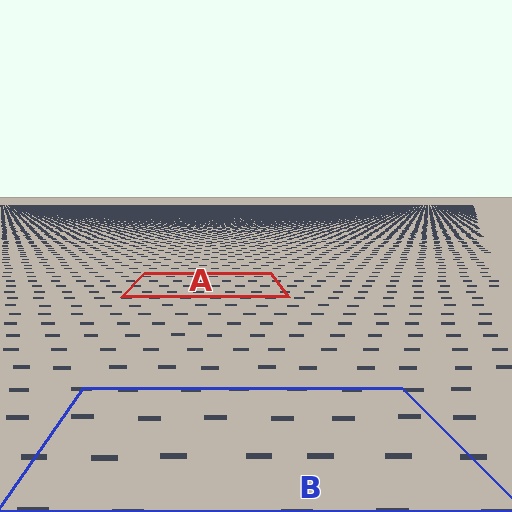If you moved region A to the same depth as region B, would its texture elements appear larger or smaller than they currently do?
They would appear larger. At a closer depth, the same texture elements are projected at a bigger on-screen size.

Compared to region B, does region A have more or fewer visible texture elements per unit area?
Region A has more texture elements per unit area — they are packed more densely because it is farther away.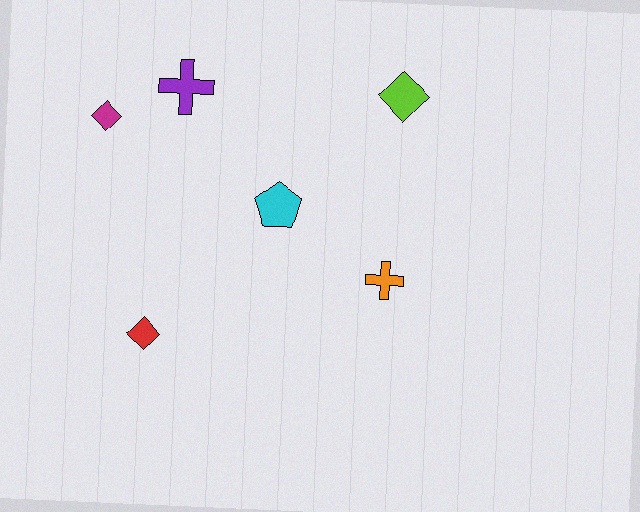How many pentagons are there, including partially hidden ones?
There is 1 pentagon.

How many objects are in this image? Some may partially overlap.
There are 6 objects.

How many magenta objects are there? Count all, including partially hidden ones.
There is 1 magenta object.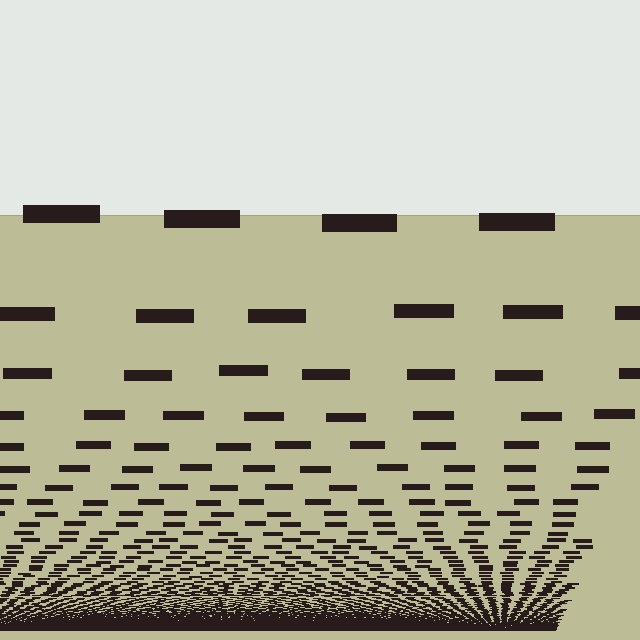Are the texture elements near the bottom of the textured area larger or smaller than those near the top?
Smaller. The gradient is inverted — elements near the bottom are smaller and denser.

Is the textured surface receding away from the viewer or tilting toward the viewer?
The surface appears to tilt toward the viewer. Texture elements get larger and sparser toward the top.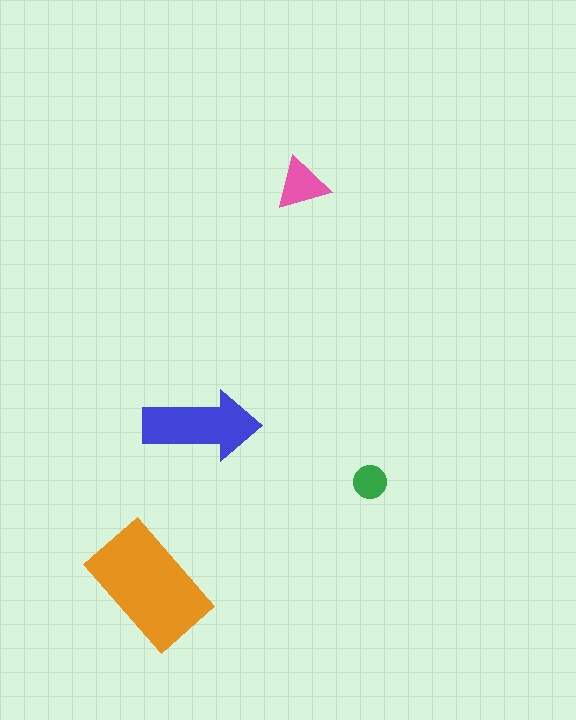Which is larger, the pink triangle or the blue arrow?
The blue arrow.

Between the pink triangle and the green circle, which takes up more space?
The pink triangle.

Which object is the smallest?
The green circle.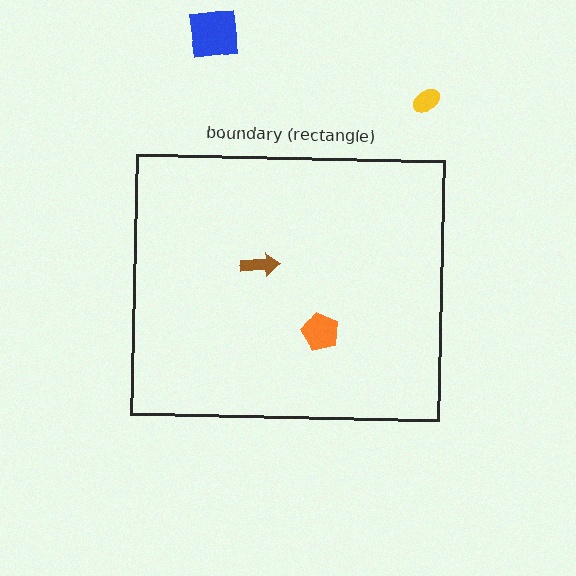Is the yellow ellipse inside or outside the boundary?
Outside.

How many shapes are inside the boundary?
2 inside, 2 outside.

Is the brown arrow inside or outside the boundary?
Inside.